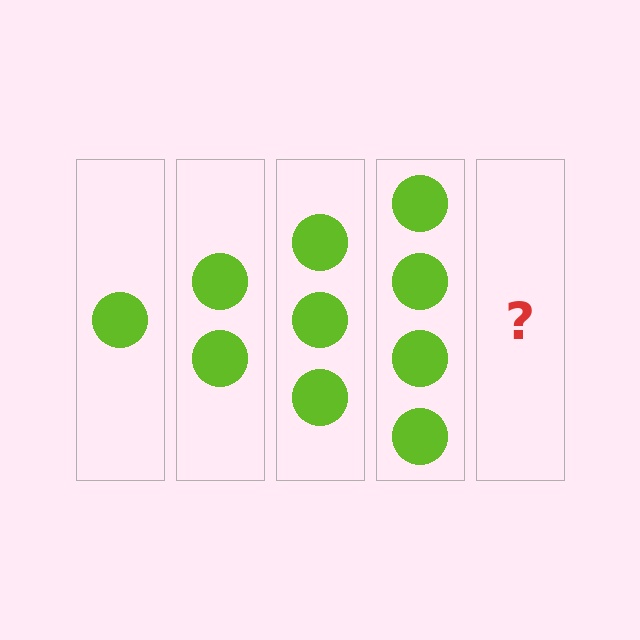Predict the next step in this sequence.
The next step is 5 circles.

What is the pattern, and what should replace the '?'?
The pattern is that each step adds one more circle. The '?' should be 5 circles.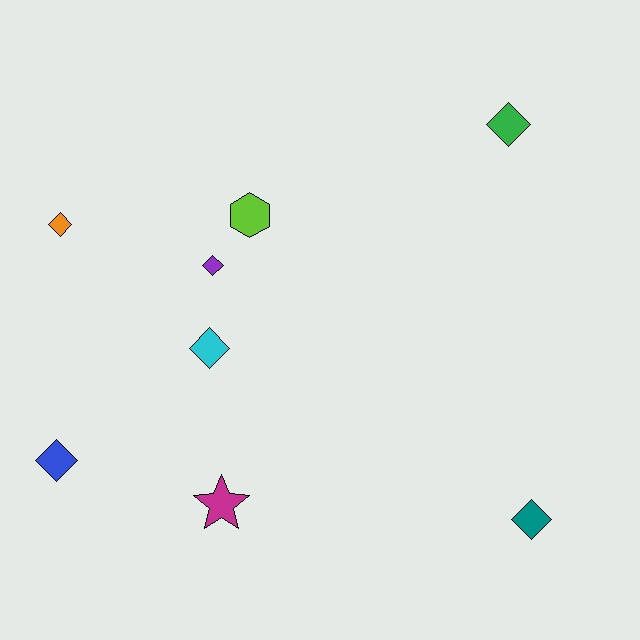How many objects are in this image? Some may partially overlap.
There are 8 objects.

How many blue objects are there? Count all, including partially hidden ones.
There is 1 blue object.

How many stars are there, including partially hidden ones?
There is 1 star.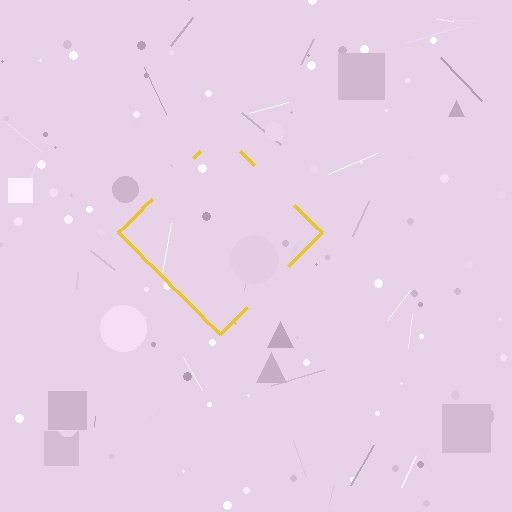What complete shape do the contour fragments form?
The contour fragments form a diamond.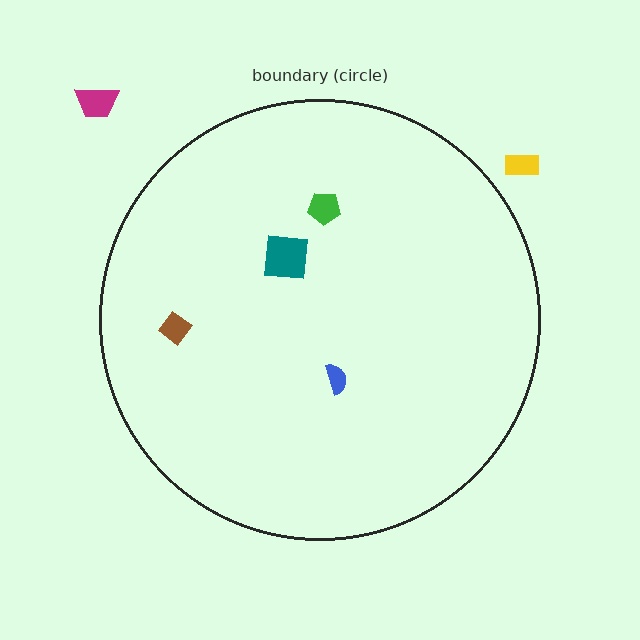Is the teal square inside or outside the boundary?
Inside.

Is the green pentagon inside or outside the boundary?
Inside.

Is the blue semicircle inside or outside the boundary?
Inside.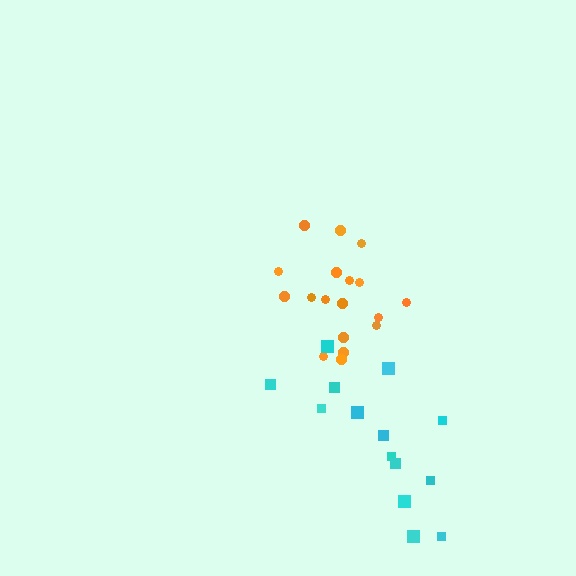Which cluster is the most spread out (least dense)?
Cyan.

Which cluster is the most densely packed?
Orange.